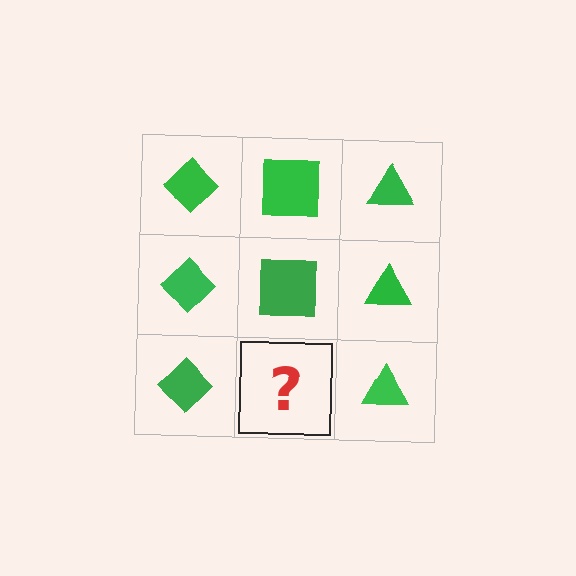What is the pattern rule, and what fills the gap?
The rule is that each column has a consistent shape. The gap should be filled with a green square.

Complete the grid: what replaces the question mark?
The question mark should be replaced with a green square.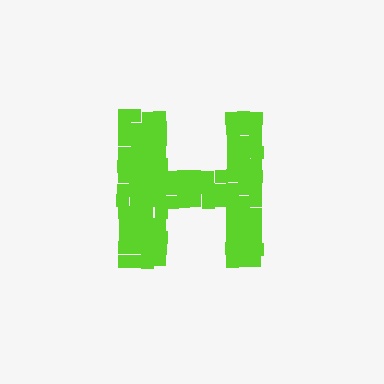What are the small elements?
The small elements are squares.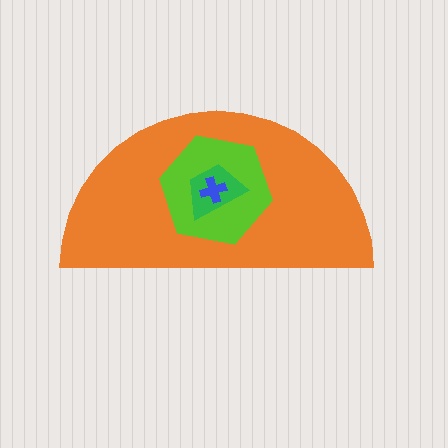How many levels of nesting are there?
4.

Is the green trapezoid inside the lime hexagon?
Yes.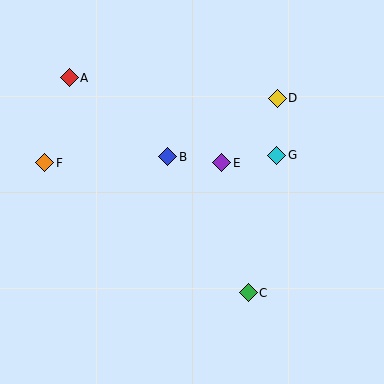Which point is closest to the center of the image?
Point E at (222, 163) is closest to the center.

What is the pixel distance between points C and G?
The distance between C and G is 140 pixels.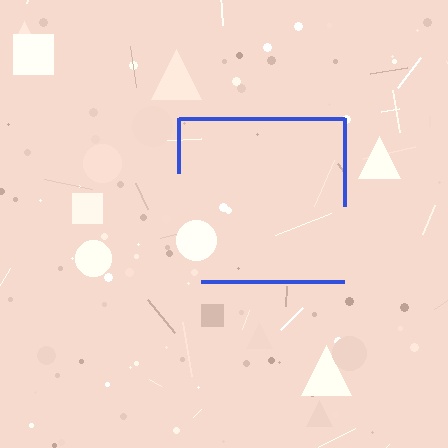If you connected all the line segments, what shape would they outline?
They would outline a square.